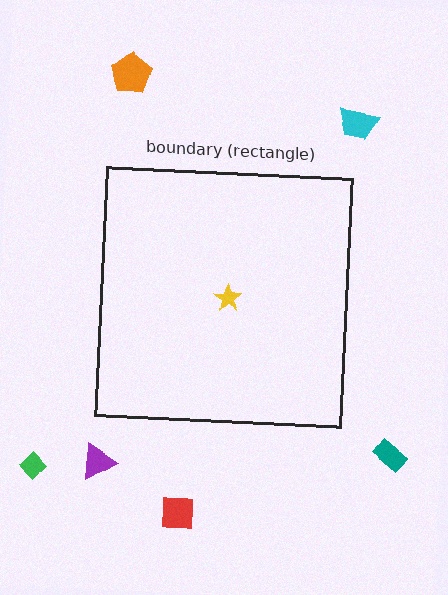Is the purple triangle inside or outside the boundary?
Outside.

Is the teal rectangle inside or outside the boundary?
Outside.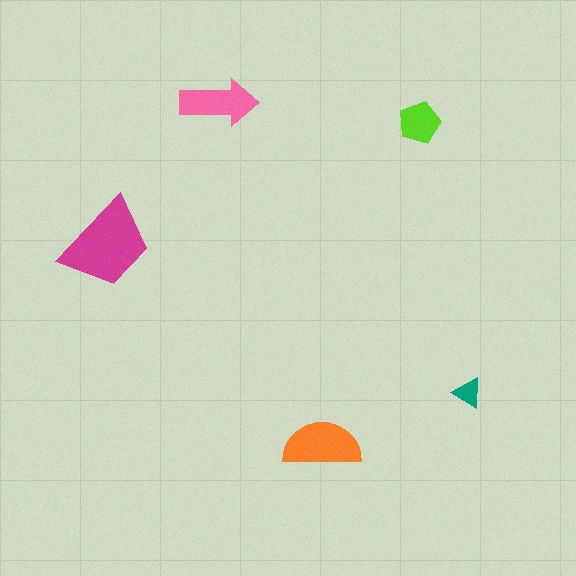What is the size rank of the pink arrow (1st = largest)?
3rd.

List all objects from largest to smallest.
The magenta trapezoid, the orange semicircle, the pink arrow, the lime pentagon, the teal triangle.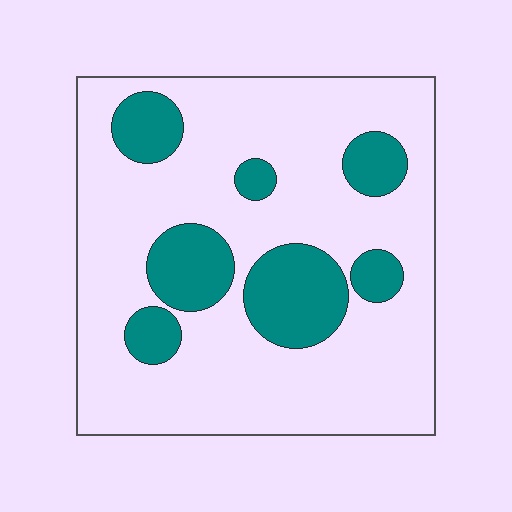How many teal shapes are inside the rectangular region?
7.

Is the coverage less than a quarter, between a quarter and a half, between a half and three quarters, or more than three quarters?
Less than a quarter.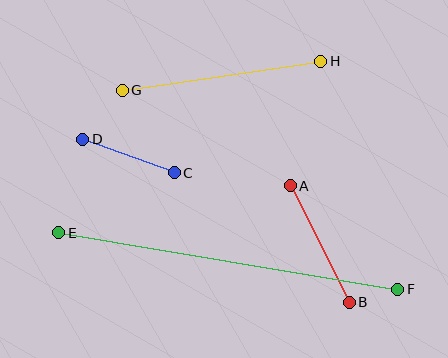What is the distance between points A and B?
The distance is approximately 130 pixels.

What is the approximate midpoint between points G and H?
The midpoint is at approximately (221, 76) pixels.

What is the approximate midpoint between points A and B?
The midpoint is at approximately (320, 244) pixels.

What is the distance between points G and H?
The distance is approximately 200 pixels.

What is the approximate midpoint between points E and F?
The midpoint is at approximately (228, 261) pixels.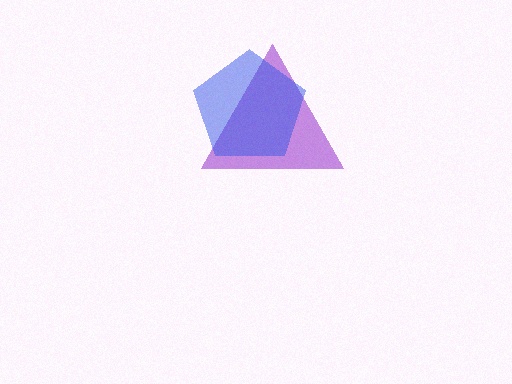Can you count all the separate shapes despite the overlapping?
Yes, there are 2 separate shapes.